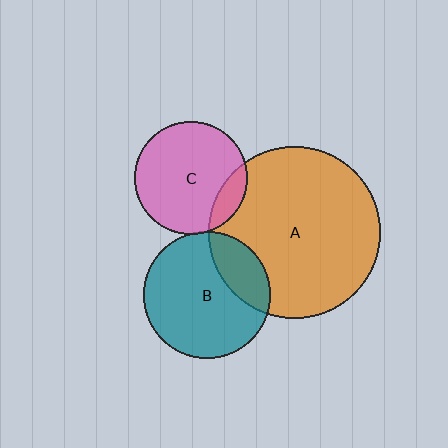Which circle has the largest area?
Circle A (orange).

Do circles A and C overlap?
Yes.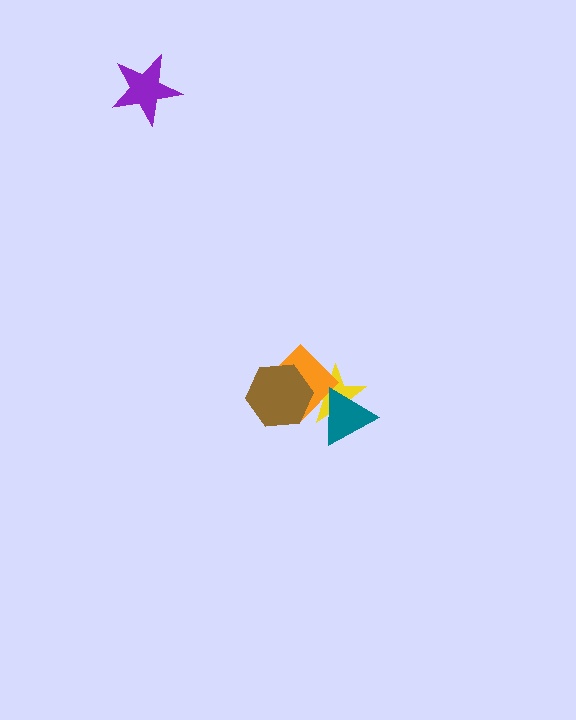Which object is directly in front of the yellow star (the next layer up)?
The orange diamond is directly in front of the yellow star.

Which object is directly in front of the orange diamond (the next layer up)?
The brown hexagon is directly in front of the orange diamond.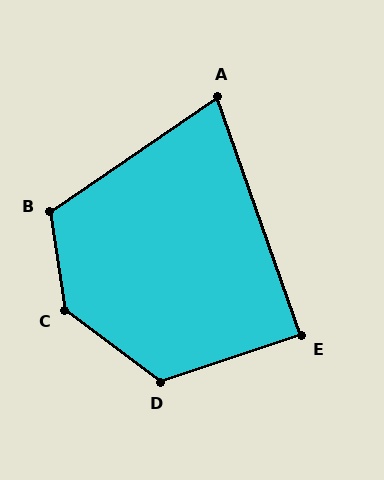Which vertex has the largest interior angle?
C, at approximately 135 degrees.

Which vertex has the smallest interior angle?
A, at approximately 75 degrees.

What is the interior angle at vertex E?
Approximately 89 degrees (approximately right).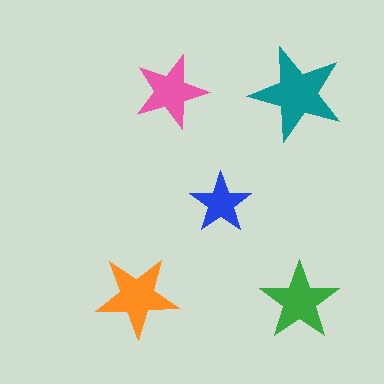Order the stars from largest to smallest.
the teal one, the orange one, the green one, the pink one, the blue one.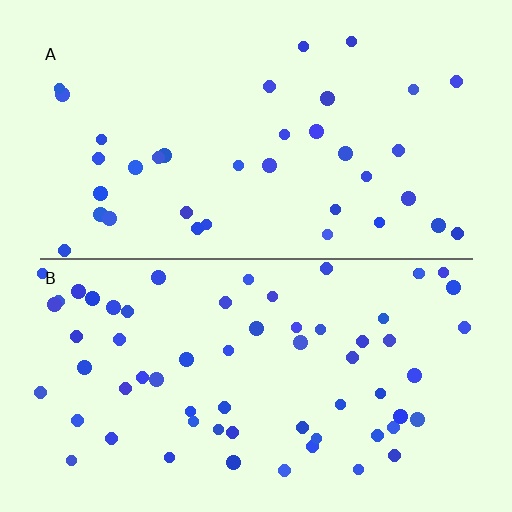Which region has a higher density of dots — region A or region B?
B (the bottom).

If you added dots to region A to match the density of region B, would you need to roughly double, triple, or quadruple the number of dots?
Approximately double.